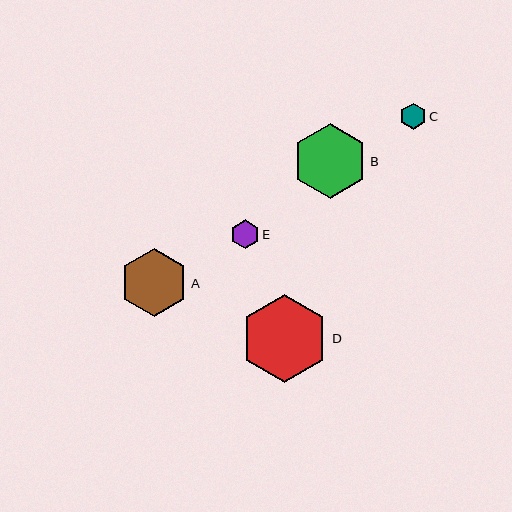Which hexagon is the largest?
Hexagon D is the largest with a size of approximately 88 pixels.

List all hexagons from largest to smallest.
From largest to smallest: D, B, A, E, C.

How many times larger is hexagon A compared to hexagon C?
Hexagon A is approximately 2.6 times the size of hexagon C.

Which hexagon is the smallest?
Hexagon C is the smallest with a size of approximately 26 pixels.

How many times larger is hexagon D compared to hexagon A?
Hexagon D is approximately 1.3 times the size of hexagon A.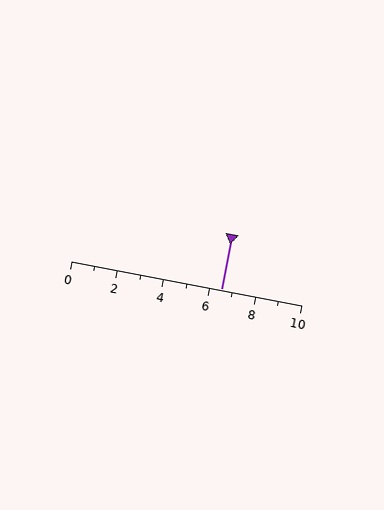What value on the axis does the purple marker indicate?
The marker indicates approximately 6.5.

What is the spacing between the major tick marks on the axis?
The major ticks are spaced 2 apart.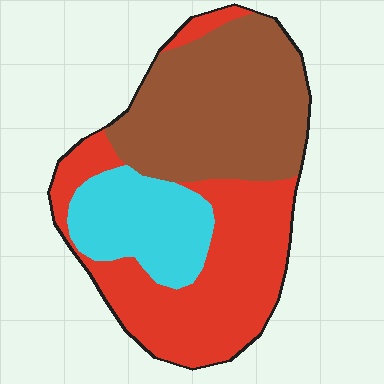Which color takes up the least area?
Cyan, at roughly 20%.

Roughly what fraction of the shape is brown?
Brown takes up between a third and a half of the shape.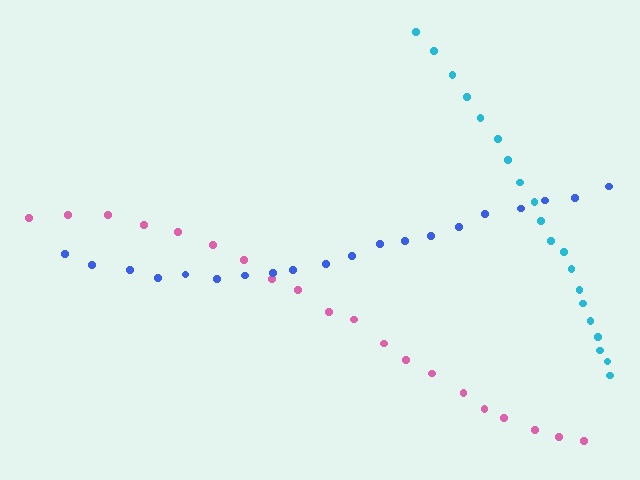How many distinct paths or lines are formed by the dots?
There are 3 distinct paths.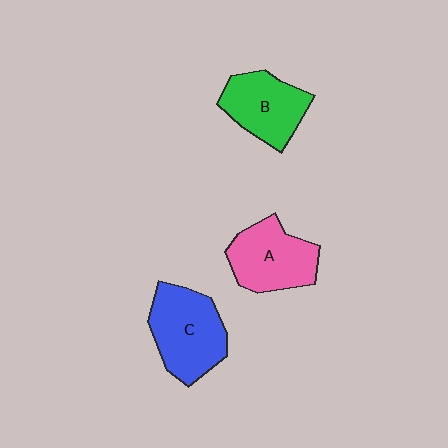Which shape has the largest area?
Shape C (blue).